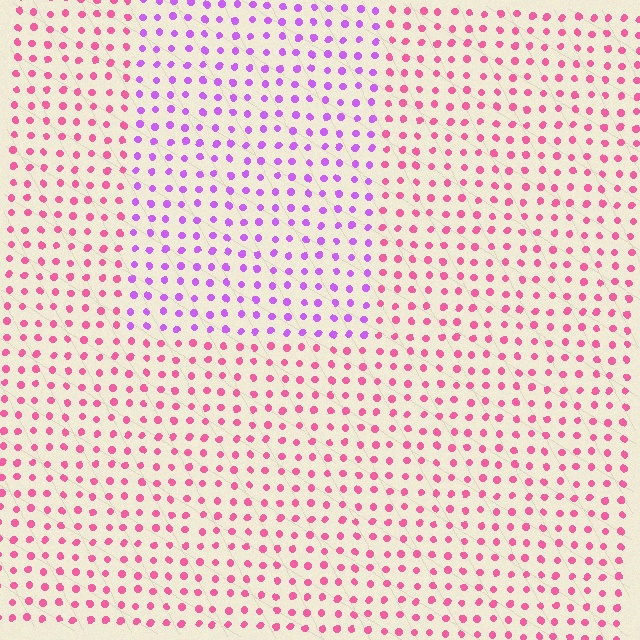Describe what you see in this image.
The image is filled with small pink elements in a uniform arrangement. A rectangle-shaped region is visible where the elements are tinted to a slightly different hue, forming a subtle color boundary.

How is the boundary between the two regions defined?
The boundary is defined purely by a slight shift in hue (about 49 degrees). Spacing, size, and orientation are identical on both sides.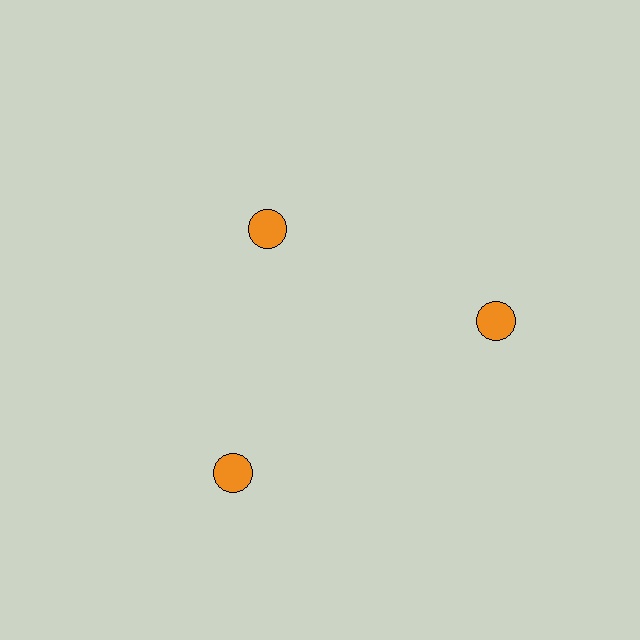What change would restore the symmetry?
The symmetry would be restored by moving it outward, back onto the ring so that all 3 circles sit at equal angles and equal distance from the center.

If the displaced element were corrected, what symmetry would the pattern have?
It would have 3-fold rotational symmetry — the pattern would map onto itself every 120 degrees.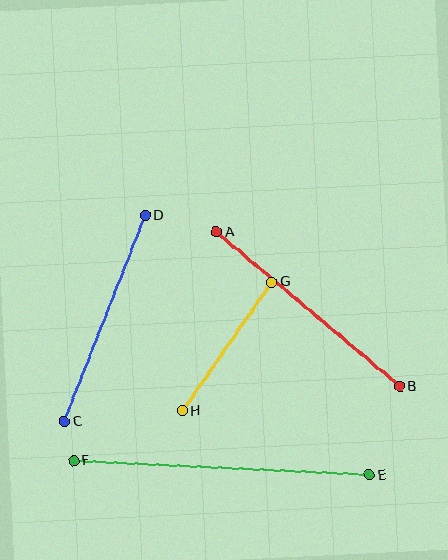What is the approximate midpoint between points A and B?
The midpoint is at approximately (308, 309) pixels.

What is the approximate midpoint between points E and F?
The midpoint is at approximately (222, 468) pixels.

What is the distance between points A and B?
The distance is approximately 240 pixels.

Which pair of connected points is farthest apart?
Points E and F are farthest apart.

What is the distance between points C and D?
The distance is approximately 222 pixels.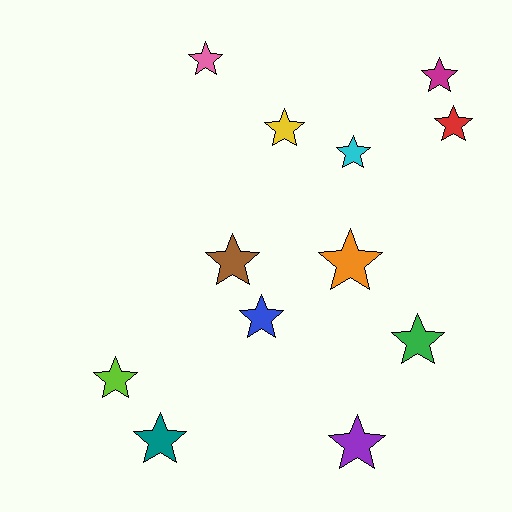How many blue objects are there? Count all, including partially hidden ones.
There is 1 blue object.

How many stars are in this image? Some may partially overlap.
There are 12 stars.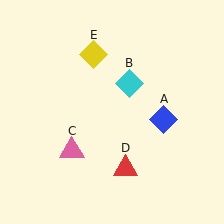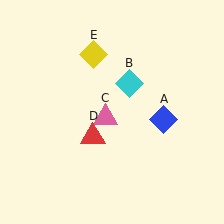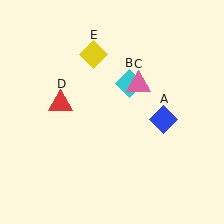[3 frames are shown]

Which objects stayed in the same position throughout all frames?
Blue diamond (object A) and cyan diamond (object B) and yellow diamond (object E) remained stationary.